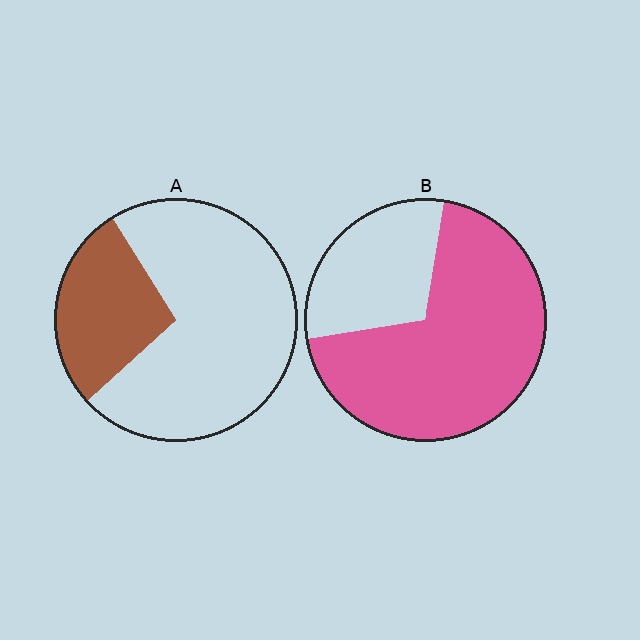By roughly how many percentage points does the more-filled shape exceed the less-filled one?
By roughly 40 percentage points (B over A).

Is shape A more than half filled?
No.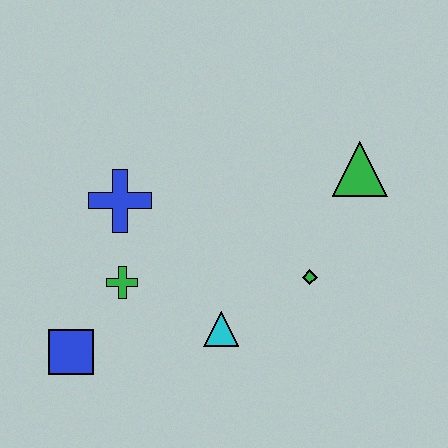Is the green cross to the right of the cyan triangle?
No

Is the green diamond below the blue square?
No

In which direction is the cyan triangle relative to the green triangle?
The cyan triangle is below the green triangle.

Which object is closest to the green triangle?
The green diamond is closest to the green triangle.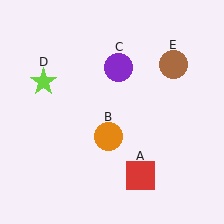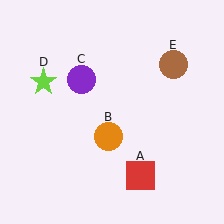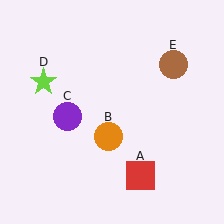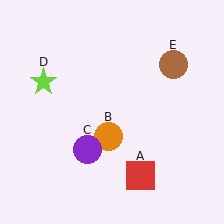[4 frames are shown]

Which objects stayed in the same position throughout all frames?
Red square (object A) and orange circle (object B) and lime star (object D) and brown circle (object E) remained stationary.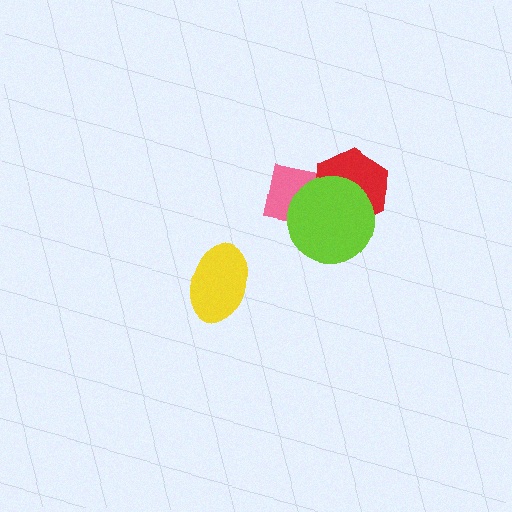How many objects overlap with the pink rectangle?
2 objects overlap with the pink rectangle.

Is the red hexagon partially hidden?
Yes, it is partially covered by another shape.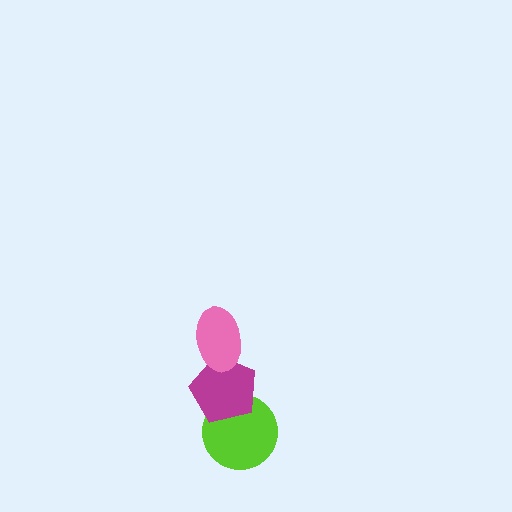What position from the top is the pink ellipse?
The pink ellipse is 1st from the top.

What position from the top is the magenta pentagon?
The magenta pentagon is 2nd from the top.